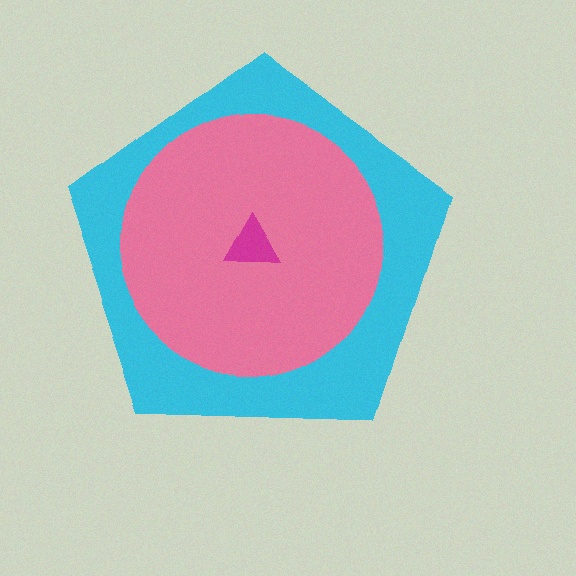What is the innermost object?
The magenta triangle.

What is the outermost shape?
The cyan pentagon.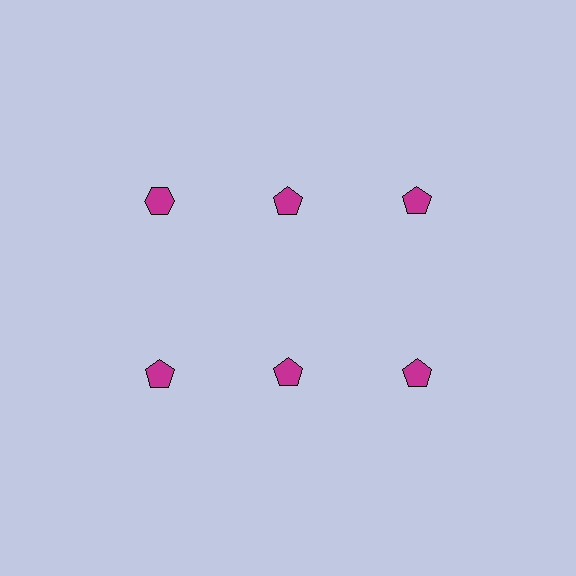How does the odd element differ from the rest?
It has a different shape: hexagon instead of pentagon.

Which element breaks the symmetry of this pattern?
The magenta hexagon in the top row, leftmost column breaks the symmetry. All other shapes are magenta pentagons.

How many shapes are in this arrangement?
There are 6 shapes arranged in a grid pattern.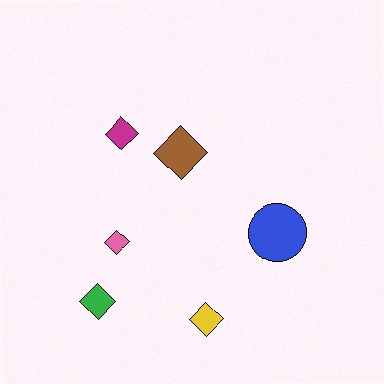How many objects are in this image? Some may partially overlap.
There are 6 objects.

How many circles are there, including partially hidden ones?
There is 1 circle.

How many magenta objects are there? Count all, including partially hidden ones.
There is 1 magenta object.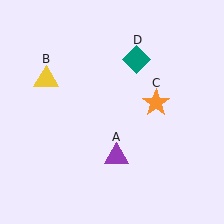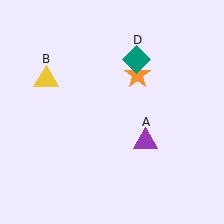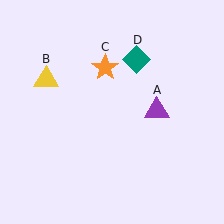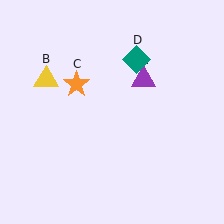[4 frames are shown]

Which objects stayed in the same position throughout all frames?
Yellow triangle (object B) and teal diamond (object D) remained stationary.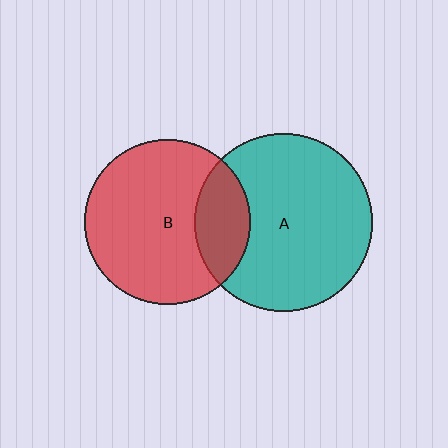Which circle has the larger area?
Circle A (teal).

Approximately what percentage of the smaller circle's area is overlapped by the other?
Approximately 25%.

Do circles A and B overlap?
Yes.